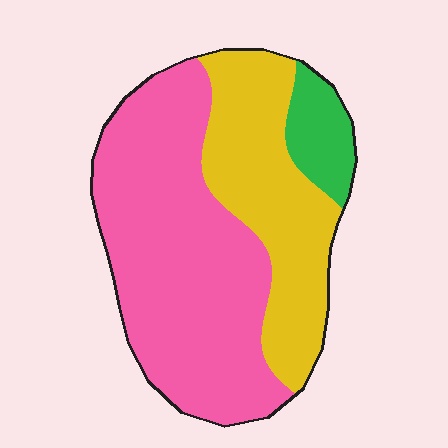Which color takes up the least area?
Green, at roughly 10%.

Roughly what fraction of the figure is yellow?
Yellow takes up about one third (1/3) of the figure.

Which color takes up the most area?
Pink, at roughly 60%.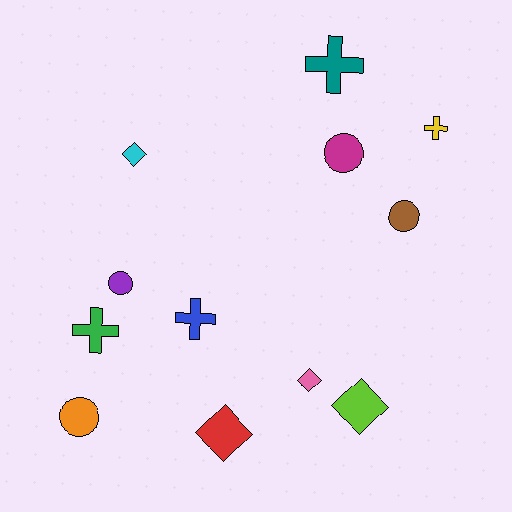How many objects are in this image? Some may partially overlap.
There are 12 objects.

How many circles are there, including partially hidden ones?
There are 4 circles.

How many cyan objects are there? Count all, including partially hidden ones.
There is 1 cyan object.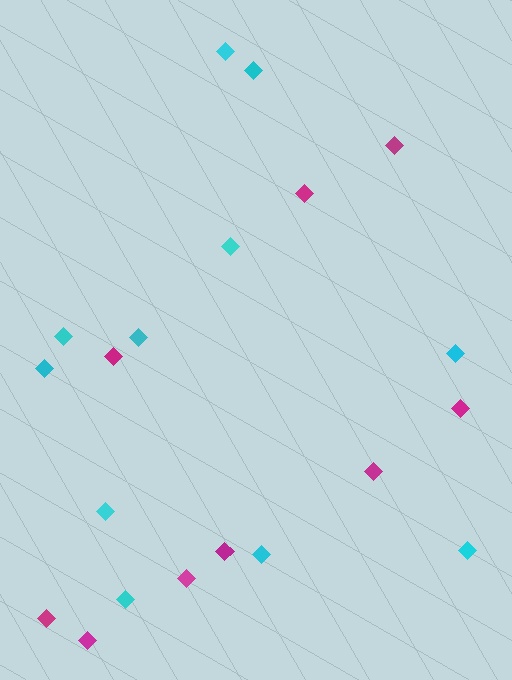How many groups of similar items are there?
There are 2 groups: one group of cyan diamonds (11) and one group of magenta diamonds (9).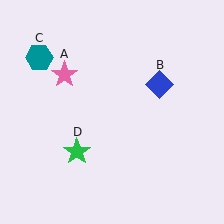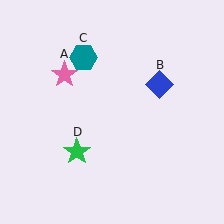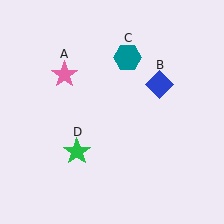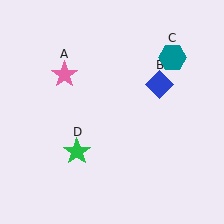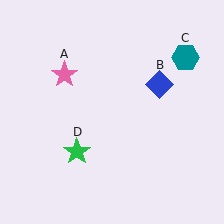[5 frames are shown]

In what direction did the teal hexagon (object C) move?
The teal hexagon (object C) moved right.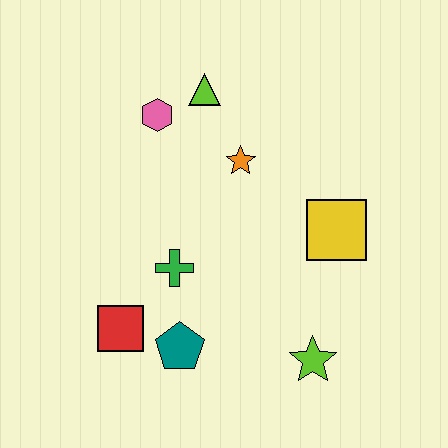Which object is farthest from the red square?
The lime triangle is farthest from the red square.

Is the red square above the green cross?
No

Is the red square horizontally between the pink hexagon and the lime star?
No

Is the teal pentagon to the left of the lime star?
Yes